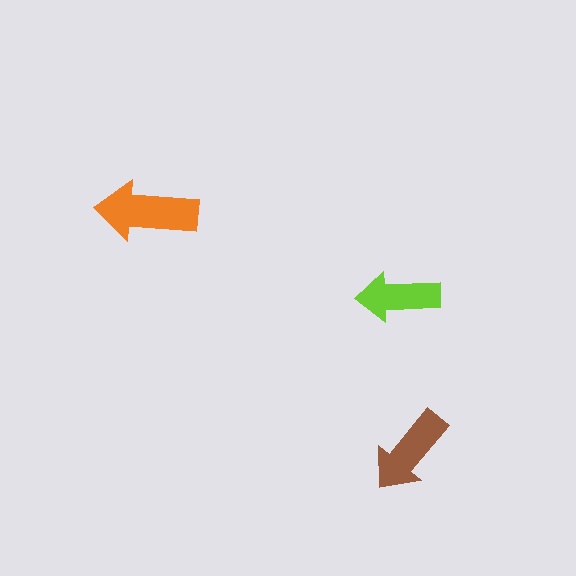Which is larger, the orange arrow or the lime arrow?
The orange one.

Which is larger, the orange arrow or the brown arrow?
The orange one.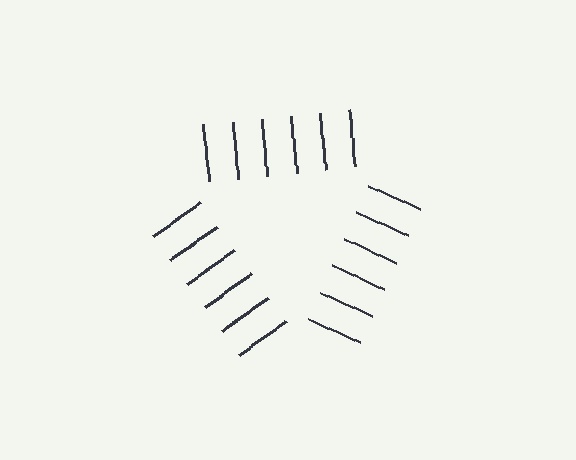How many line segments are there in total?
18 — 6 along each of the 3 edges.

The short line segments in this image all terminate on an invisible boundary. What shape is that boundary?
An illusory triangle — the line segments terminate on its edges but no continuous stroke is drawn.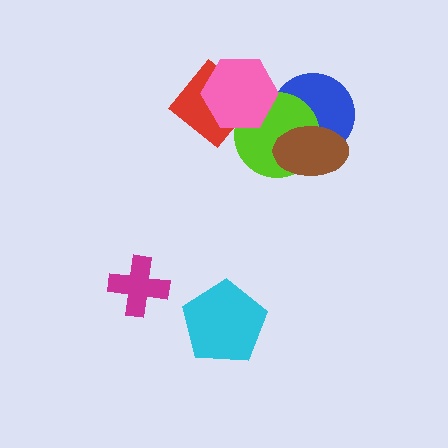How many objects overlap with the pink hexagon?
2 objects overlap with the pink hexagon.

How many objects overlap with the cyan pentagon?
0 objects overlap with the cyan pentagon.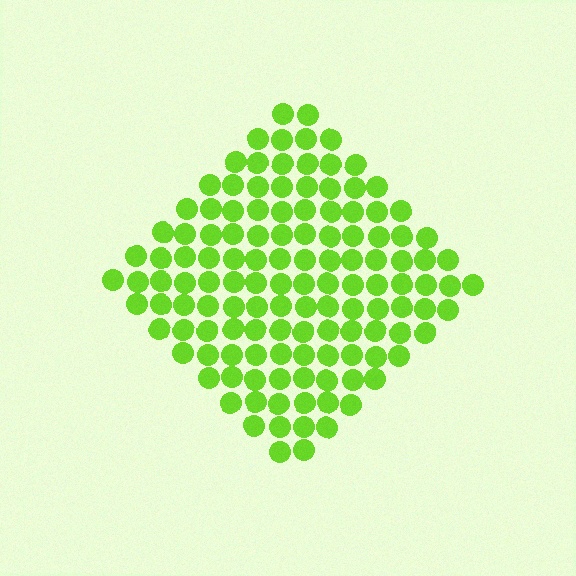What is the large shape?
The large shape is a diamond.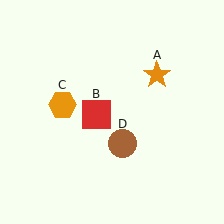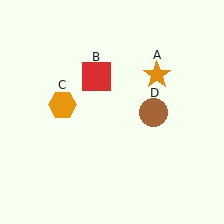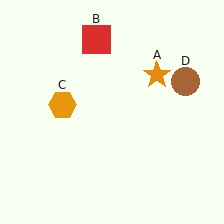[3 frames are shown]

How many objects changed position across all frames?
2 objects changed position: red square (object B), brown circle (object D).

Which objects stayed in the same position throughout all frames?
Orange star (object A) and orange hexagon (object C) remained stationary.